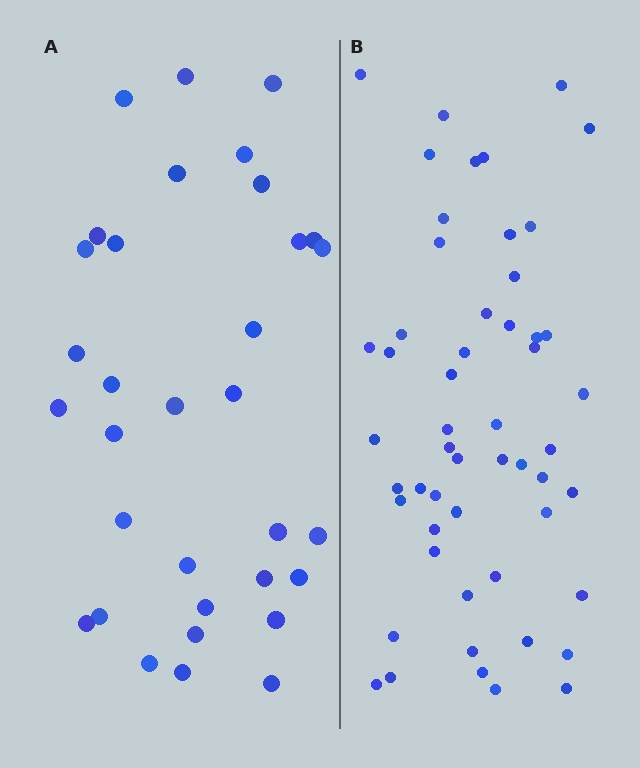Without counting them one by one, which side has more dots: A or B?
Region B (the right region) has more dots.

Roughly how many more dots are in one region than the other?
Region B has approximately 20 more dots than region A.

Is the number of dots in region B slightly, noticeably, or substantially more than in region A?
Region B has substantially more. The ratio is roughly 1.6 to 1.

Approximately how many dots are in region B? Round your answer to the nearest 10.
About 50 dots. (The exact count is 53, which rounds to 50.)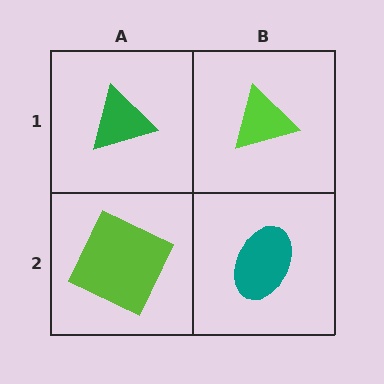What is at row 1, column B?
A lime triangle.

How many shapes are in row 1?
2 shapes.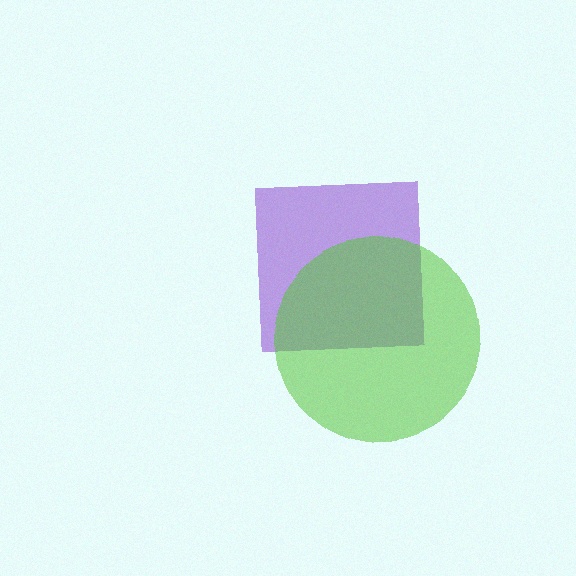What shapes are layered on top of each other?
The layered shapes are: a purple square, a lime circle.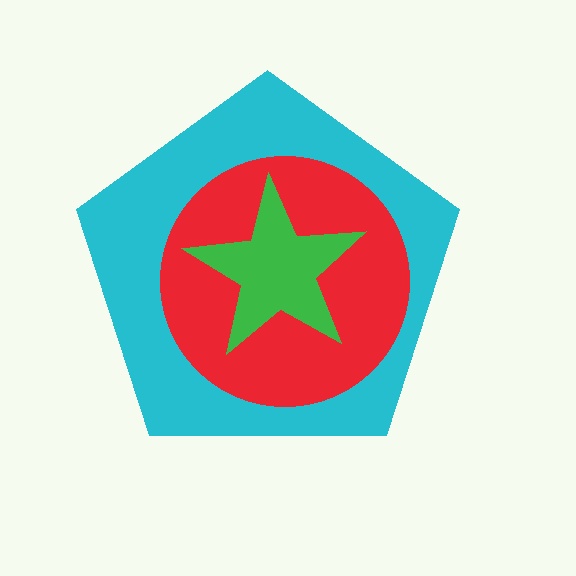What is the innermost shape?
The green star.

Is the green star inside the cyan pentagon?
Yes.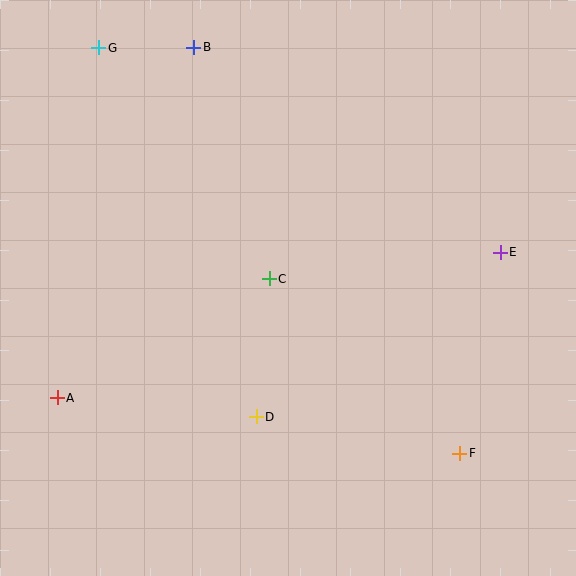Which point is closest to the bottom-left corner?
Point A is closest to the bottom-left corner.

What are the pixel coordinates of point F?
Point F is at (460, 453).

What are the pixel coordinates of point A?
Point A is at (57, 398).